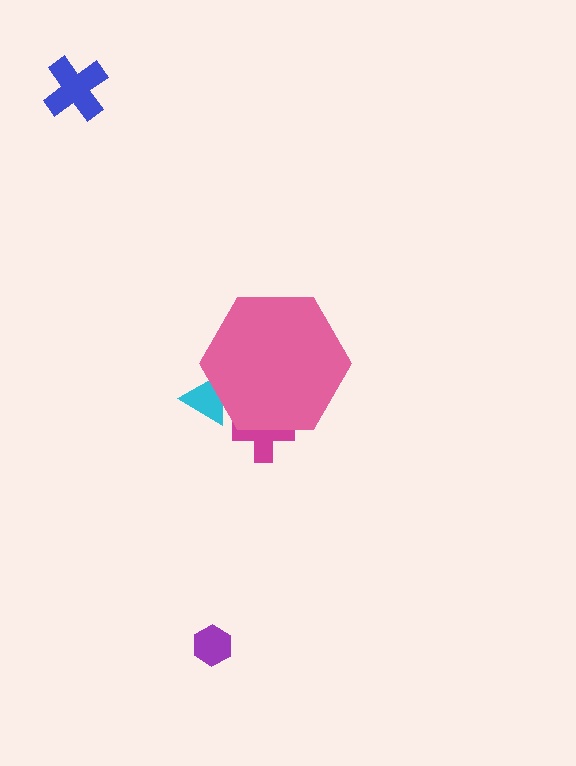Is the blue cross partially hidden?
No, the blue cross is fully visible.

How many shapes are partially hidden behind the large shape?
2 shapes are partially hidden.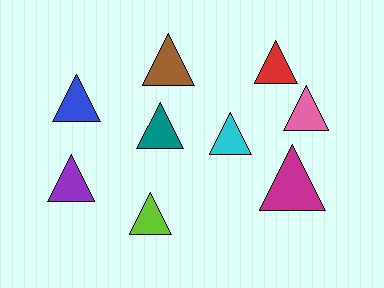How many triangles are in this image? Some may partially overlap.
There are 9 triangles.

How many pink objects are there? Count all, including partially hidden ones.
There is 1 pink object.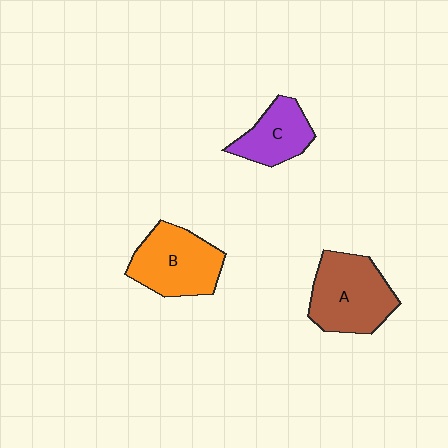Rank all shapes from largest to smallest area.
From largest to smallest: A (brown), B (orange), C (purple).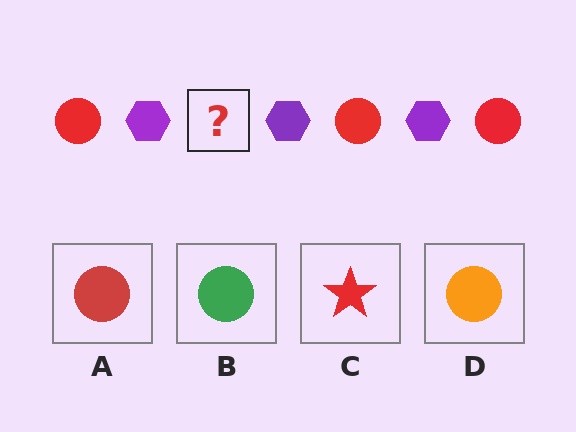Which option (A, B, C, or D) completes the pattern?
A.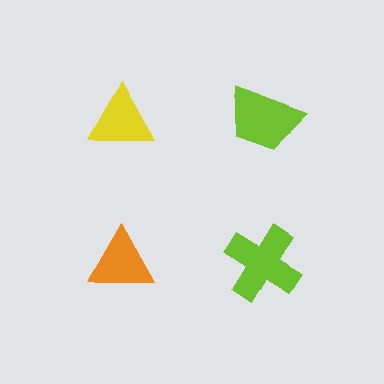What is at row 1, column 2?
A lime trapezoid.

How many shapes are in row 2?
2 shapes.